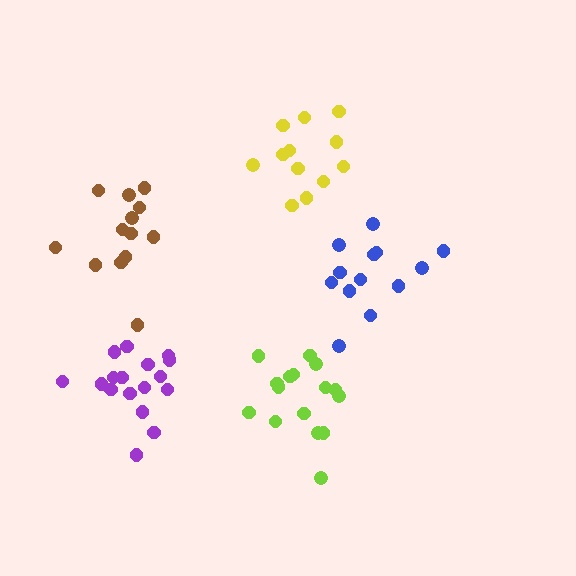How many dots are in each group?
Group 1: 13 dots, Group 2: 17 dots, Group 3: 16 dots, Group 4: 13 dots, Group 5: 12 dots (71 total).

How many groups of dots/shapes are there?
There are 5 groups.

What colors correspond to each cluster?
The clusters are colored: blue, purple, lime, brown, yellow.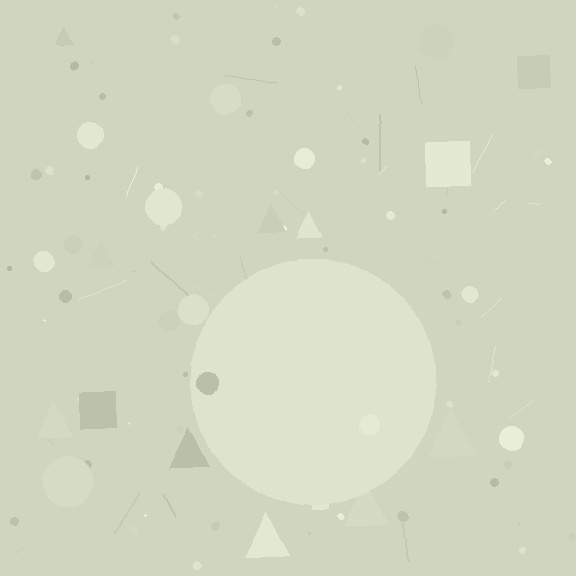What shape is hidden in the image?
A circle is hidden in the image.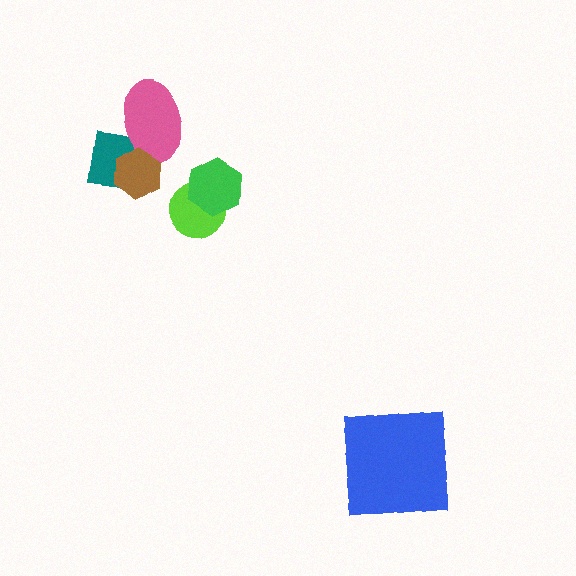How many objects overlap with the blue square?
0 objects overlap with the blue square.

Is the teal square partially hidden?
Yes, it is partially covered by another shape.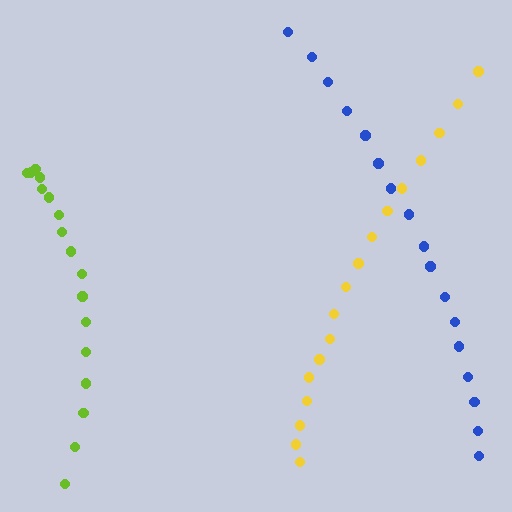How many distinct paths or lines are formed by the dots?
There are 3 distinct paths.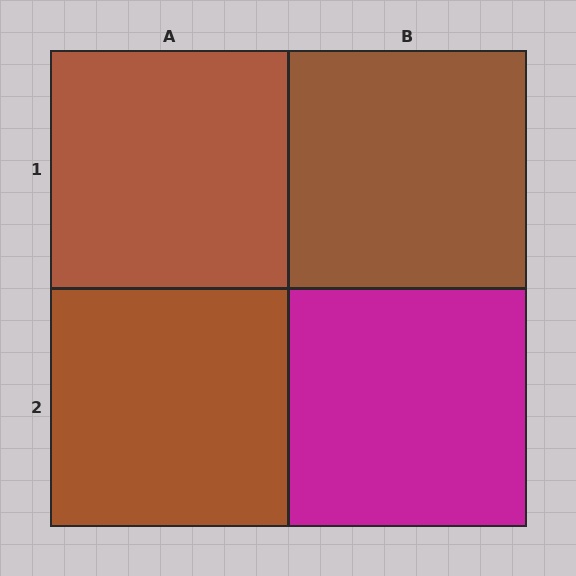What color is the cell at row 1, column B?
Brown.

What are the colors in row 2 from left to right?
Brown, magenta.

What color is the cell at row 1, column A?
Brown.